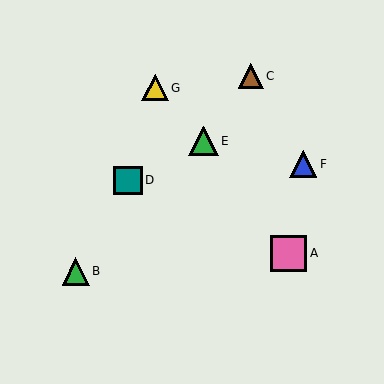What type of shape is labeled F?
Shape F is a blue triangle.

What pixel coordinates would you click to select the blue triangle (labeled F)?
Click at (303, 164) to select the blue triangle F.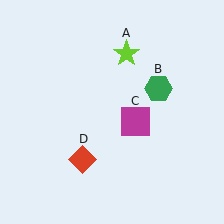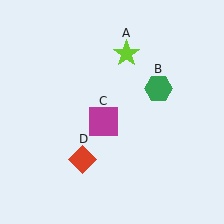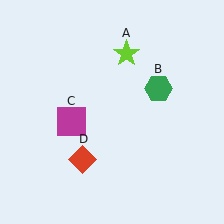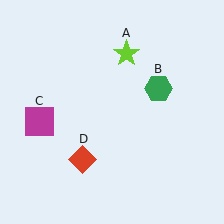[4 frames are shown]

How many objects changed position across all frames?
1 object changed position: magenta square (object C).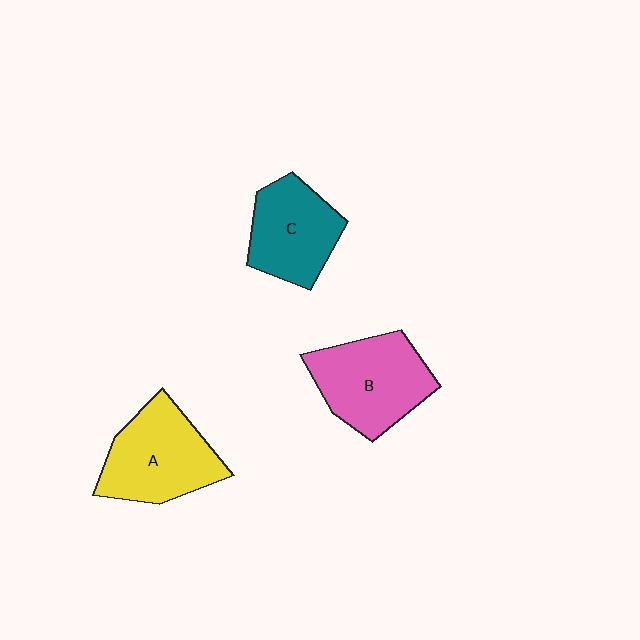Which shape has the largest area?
Shape A (yellow).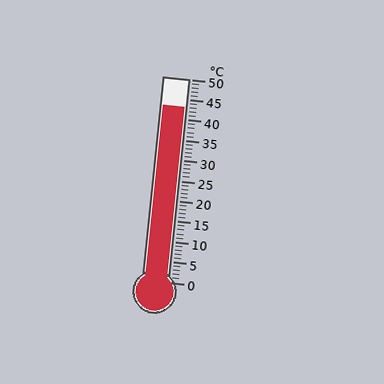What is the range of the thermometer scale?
The thermometer scale ranges from 0°C to 50°C.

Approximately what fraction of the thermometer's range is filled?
The thermometer is filled to approximately 85% of its range.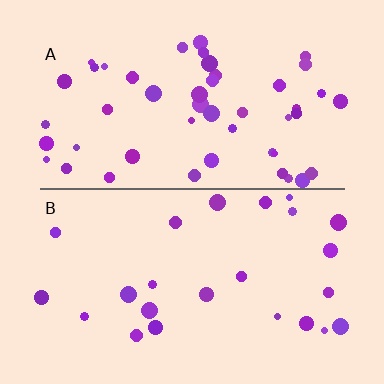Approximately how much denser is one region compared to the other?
Approximately 2.0× — region A over region B.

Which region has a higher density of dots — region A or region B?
A (the top).